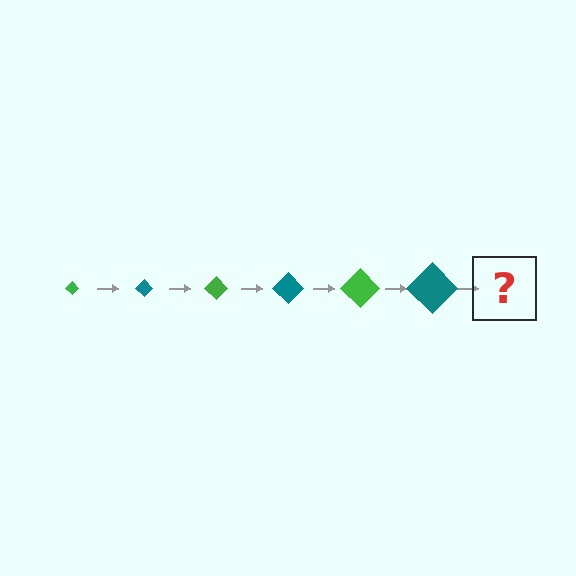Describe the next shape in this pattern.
It should be a green diamond, larger than the previous one.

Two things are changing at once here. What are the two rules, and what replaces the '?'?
The two rules are that the diamond grows larger each step and the color cycles through green and teal. The '?' should be a green diamond, larger than the previous one.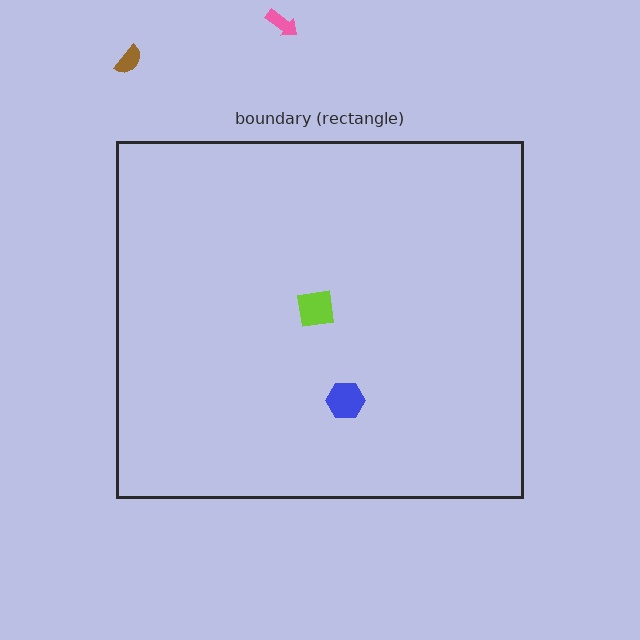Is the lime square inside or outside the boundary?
Inside.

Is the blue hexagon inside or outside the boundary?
Inside.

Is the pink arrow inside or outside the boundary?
Outside.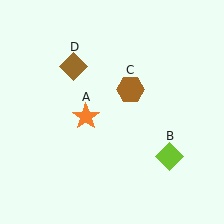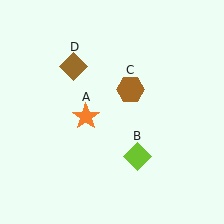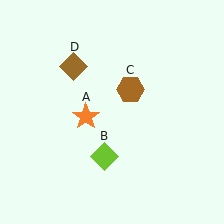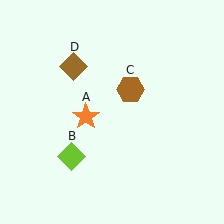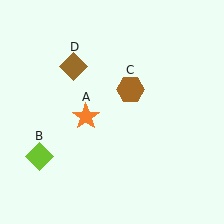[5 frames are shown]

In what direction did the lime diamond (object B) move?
The lime diamond (object B) moved left.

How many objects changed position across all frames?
1 object changed position: lime diamond (object B).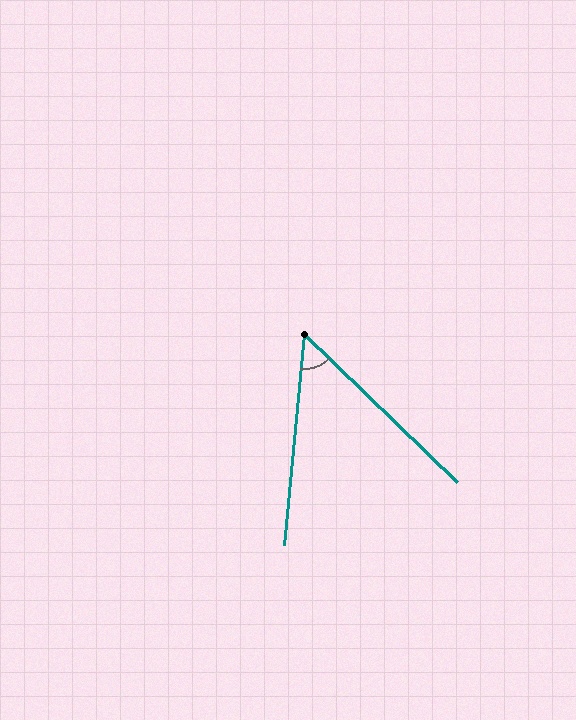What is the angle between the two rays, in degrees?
Approximately 52 degrees.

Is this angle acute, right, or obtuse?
It is acute.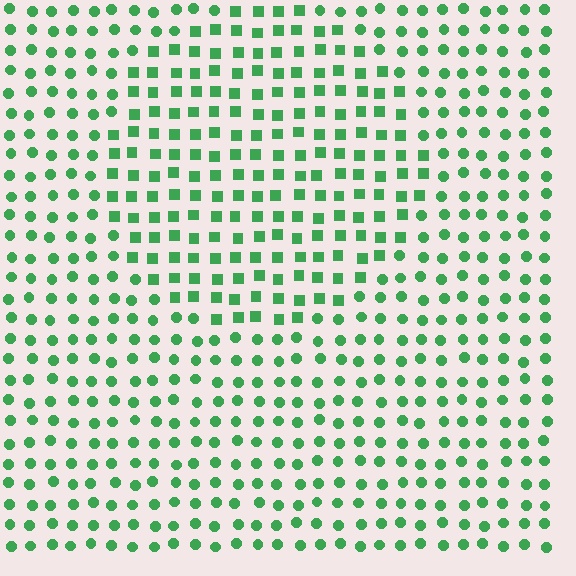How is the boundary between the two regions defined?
The boundary is defined by a change in element shape: squares inside vs. circles outside. All elements share the same color and spacing.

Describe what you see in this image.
The image is filled with small green elements arranged in a uniform grid. A circle-shaped region contains squares, while the surrounding area contains circles. The boundary is defined purely by the change in element shape.